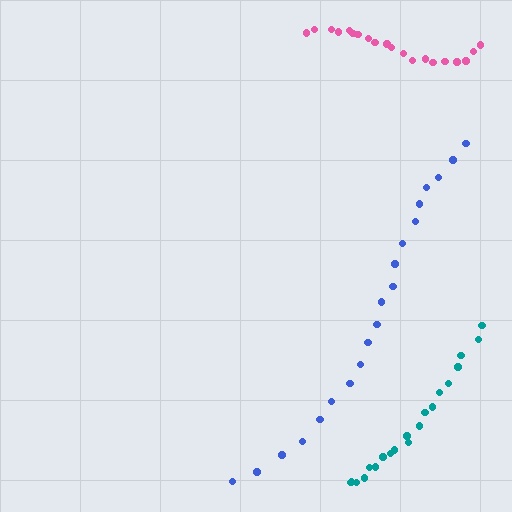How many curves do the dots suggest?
There are 3 distinct paths.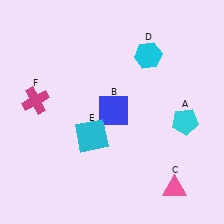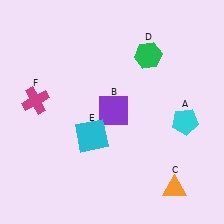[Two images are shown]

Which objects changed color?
B changed from blue to purple. C changed from pink to orange. D changed from cyan to green.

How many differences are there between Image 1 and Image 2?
There are 3 differences between the two images.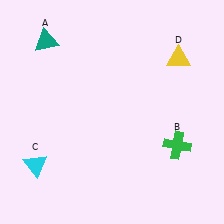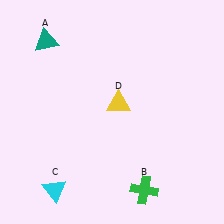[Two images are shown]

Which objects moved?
The objects that moved are: the green cross (B), the cyan triangle (C), the yellow triangle (D).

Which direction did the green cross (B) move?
The green cross (B) moved down.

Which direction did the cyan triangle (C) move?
The cyan triangle (C) moved down.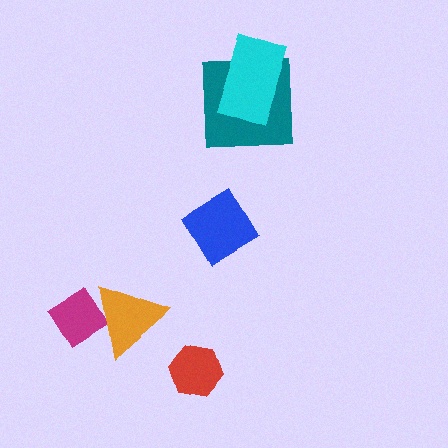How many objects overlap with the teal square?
1 object overlaps with the teal square.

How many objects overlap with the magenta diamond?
1 object overlaps with the magenta diamond.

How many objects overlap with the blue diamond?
0 objects overlap with the blue diamond.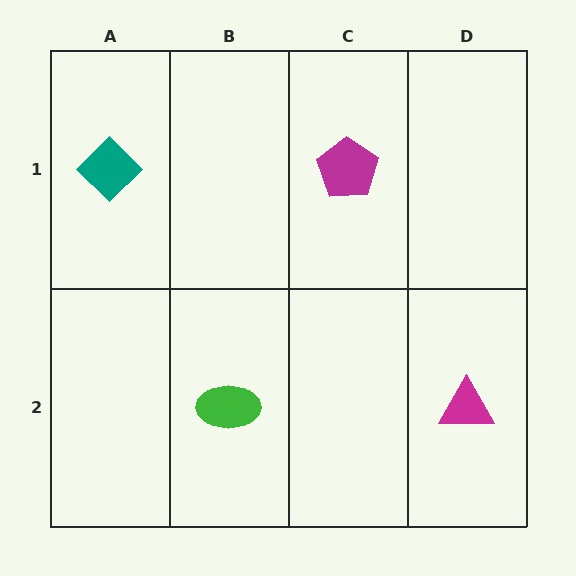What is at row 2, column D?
A magenta triangle.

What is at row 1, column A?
A teal diamond.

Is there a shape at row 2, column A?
No, that cell is empty.